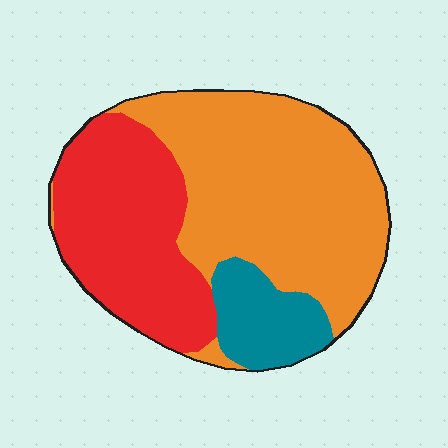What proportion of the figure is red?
Red covers roughly 35% of the figure.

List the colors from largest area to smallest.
From largest to smallest: orange, red, teal.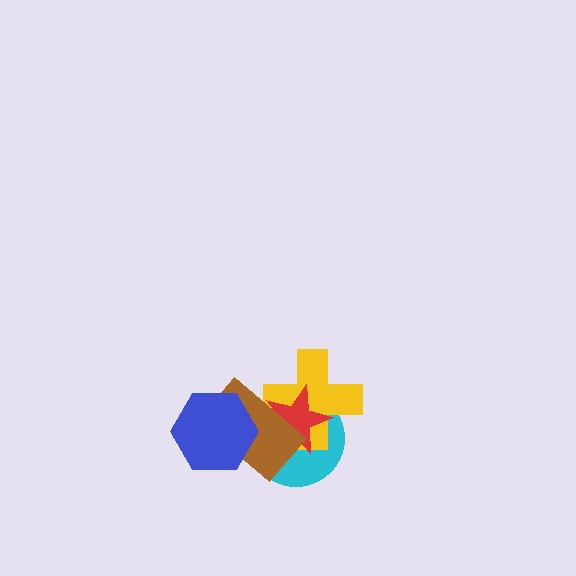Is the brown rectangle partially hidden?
Yes, it is partially covered by another shape.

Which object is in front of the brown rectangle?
The blue hexagon is in front of the brown rectangle.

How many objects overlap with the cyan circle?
4 objects overlap with the cyan circle.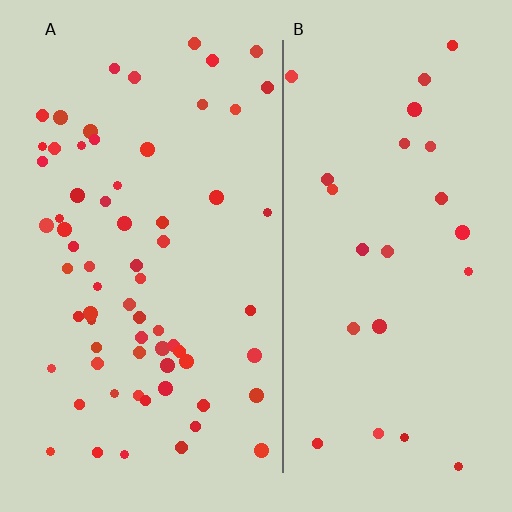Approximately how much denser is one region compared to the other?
Approximately 2.7× — region A over region B.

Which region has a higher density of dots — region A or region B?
A (the left).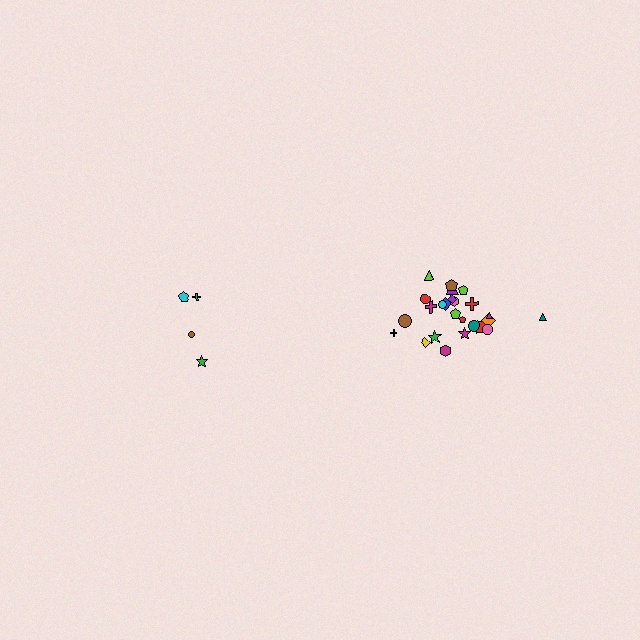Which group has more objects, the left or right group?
The right group.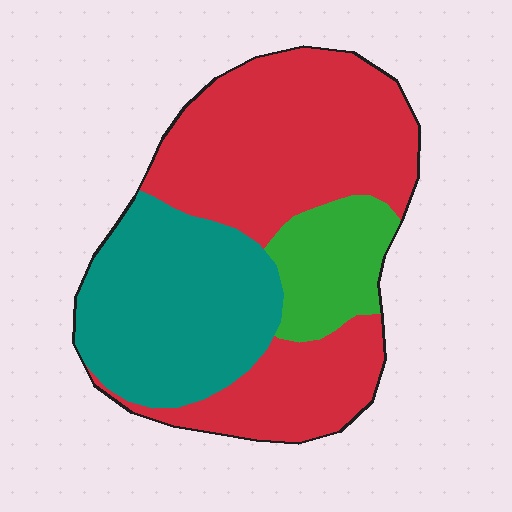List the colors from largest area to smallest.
From largest to smallest: red, teal, green.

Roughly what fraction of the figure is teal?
Teal takes up between a sixth and a third of the figure.